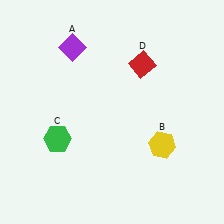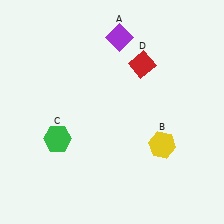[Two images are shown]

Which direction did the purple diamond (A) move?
The purple diamond (A) moved right.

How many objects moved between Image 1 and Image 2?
1 object moved between the two images.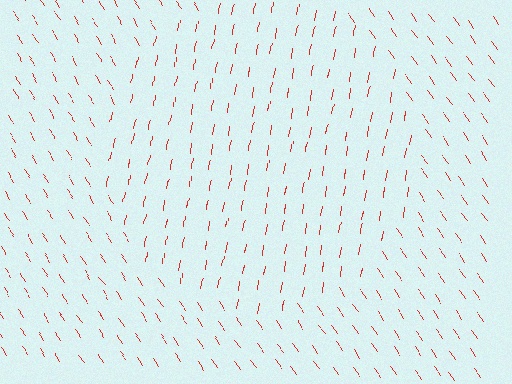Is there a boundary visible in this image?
Yes, there is a texture boundary formed by a change in line orientation.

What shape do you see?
I see a circle.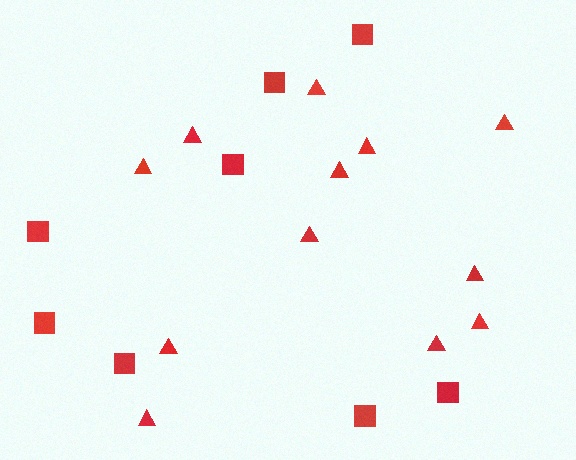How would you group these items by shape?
There are 2 groups: one group of triangles (12) and one group of squares (8).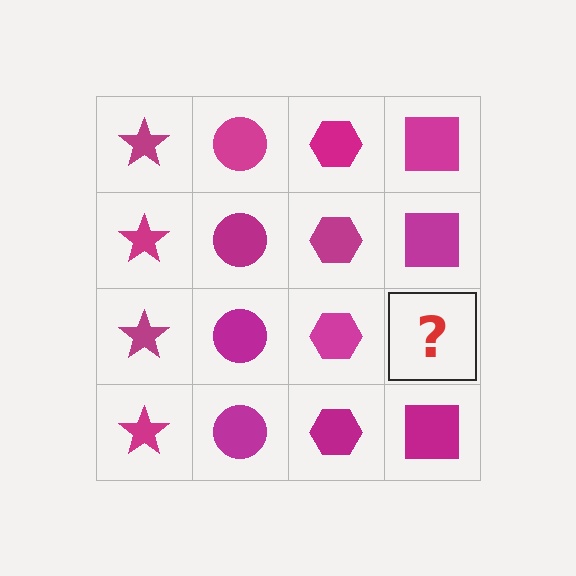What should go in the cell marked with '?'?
The missing cell should contain a magenta square.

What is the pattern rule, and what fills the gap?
The rule is that each column has a consistent shape. The gap should be filled with a magenta square.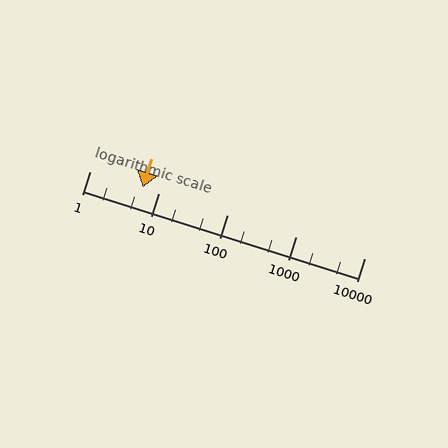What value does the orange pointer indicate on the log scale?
The pointer indicates approximately 5.9.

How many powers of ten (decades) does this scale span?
The scale spans 4 decades, from 1 to 10000.